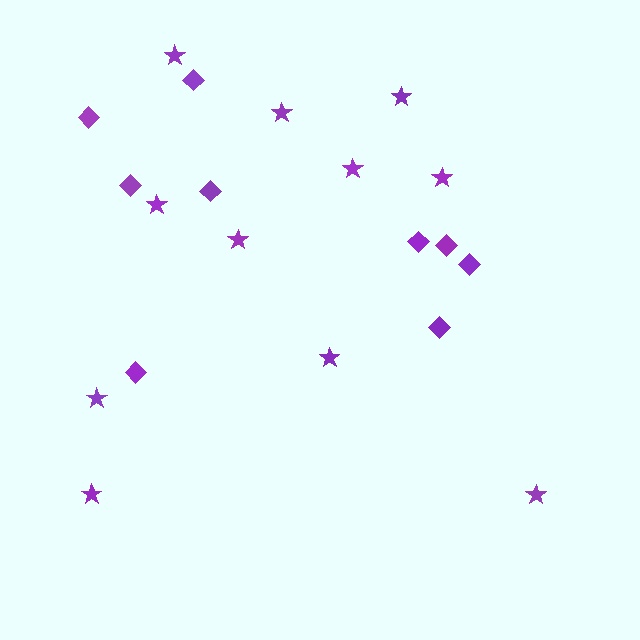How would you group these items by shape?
There are 2 groups: one group of diamonds (9) and one group of stars (11).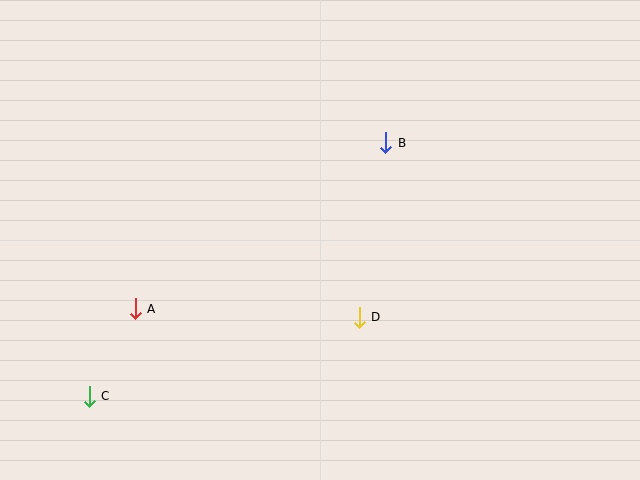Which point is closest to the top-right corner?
Point B is closest to the top-right corner.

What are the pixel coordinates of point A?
Point A is at (135, 309).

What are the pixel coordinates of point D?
Point D is at (359, 317).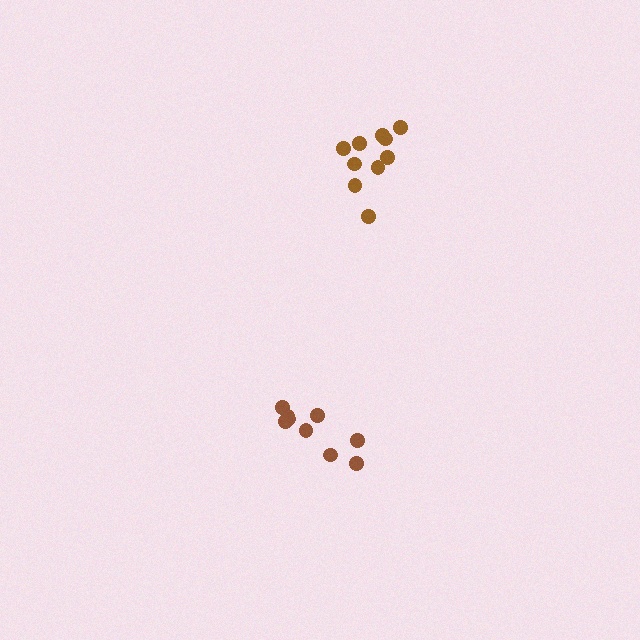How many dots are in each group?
Group 1: 9 dots, Group 2: 10 dots (19 total).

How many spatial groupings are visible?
There are 2 spatial groupings.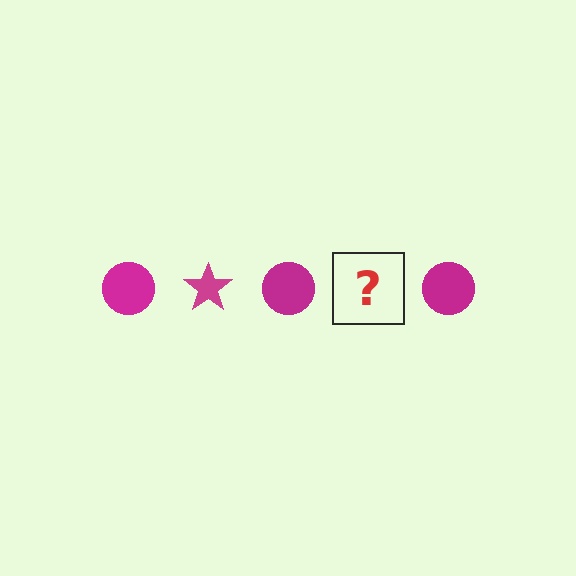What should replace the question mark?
The question mark should be replaced with a magenta star.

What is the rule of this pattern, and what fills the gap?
The rule is that the pattern cycles through circle, star shapes in magenta. The gap should be filled with a magenta star.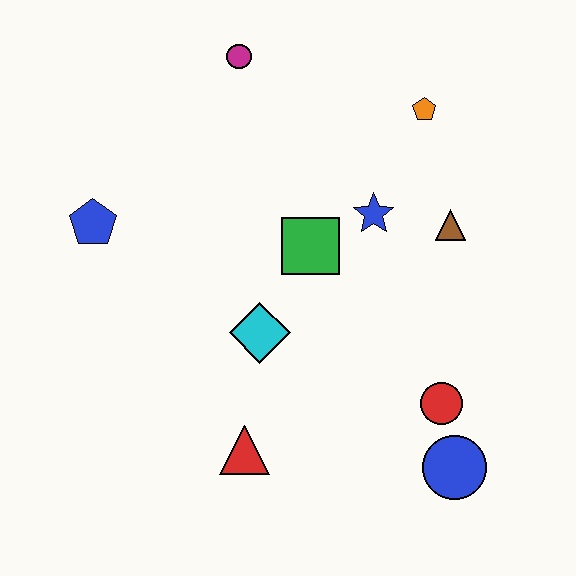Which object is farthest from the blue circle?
The magenta circle is farthest from the blue circle.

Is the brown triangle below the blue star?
Yes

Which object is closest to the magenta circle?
The orange pentagon is closest to the magenta circle.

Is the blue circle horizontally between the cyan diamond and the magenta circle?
No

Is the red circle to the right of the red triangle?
Yes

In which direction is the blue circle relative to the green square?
The blue circle is below the green square.